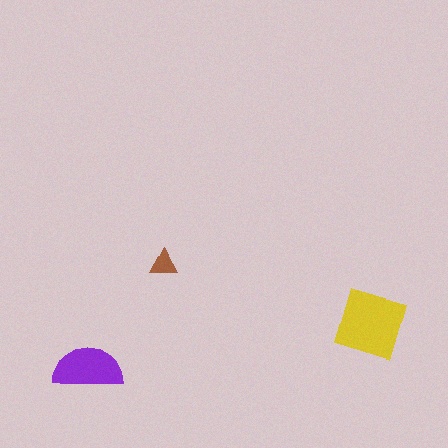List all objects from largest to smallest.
The yellow diamond, the purple semicircle, the brown triangle.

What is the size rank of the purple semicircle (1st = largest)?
2nd.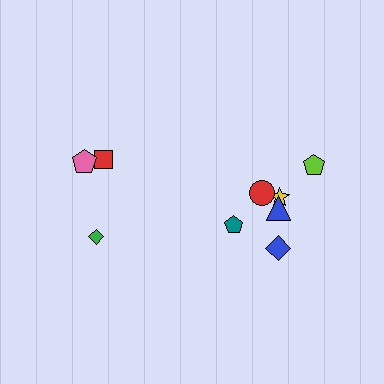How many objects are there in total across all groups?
There are 9 objects.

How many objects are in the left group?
There are 3 objects.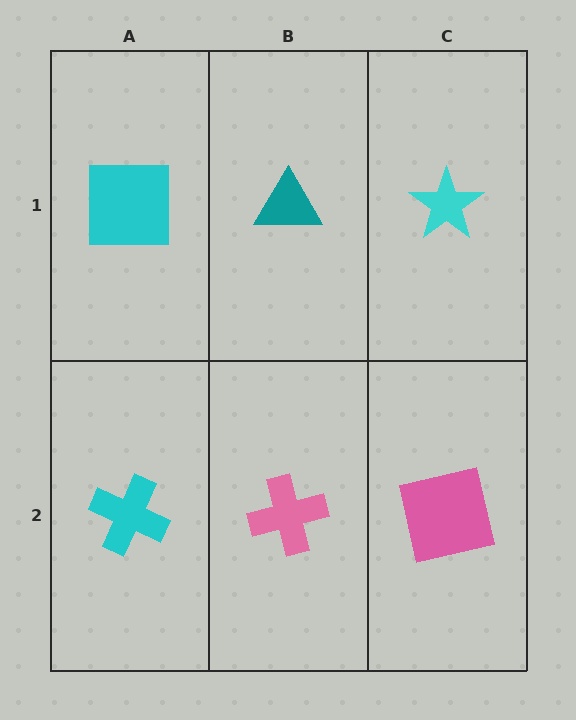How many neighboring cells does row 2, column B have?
3.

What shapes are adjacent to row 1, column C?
A pink square (row 2, column C), a teal triangle (row 1, column B).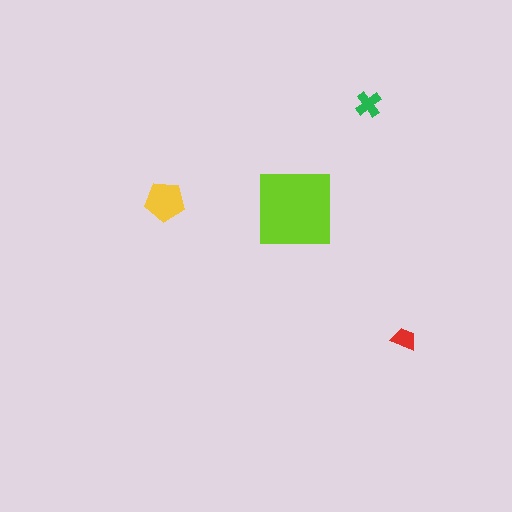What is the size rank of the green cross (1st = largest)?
3rd.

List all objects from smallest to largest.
The red trapezoid, the green cross, the yellow pentagon, the lime square.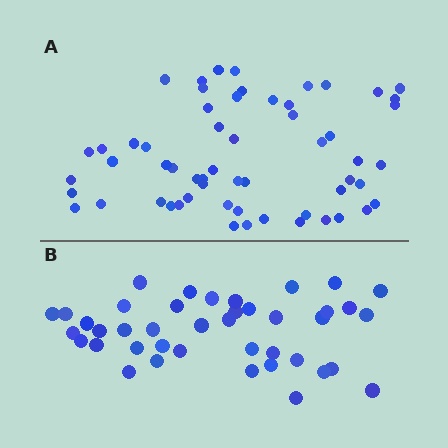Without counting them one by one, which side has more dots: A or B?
Region A (the top region) has more dots.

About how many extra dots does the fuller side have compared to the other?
Region A has approximately 15 more dots than region B.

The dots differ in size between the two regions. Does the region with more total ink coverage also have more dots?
No. Region B has more total ink coverage because its dots are larger, but region A actually contains more individual dots. Total area can be misleading — the number of items is what matters here.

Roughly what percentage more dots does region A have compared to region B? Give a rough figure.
About 40% more.